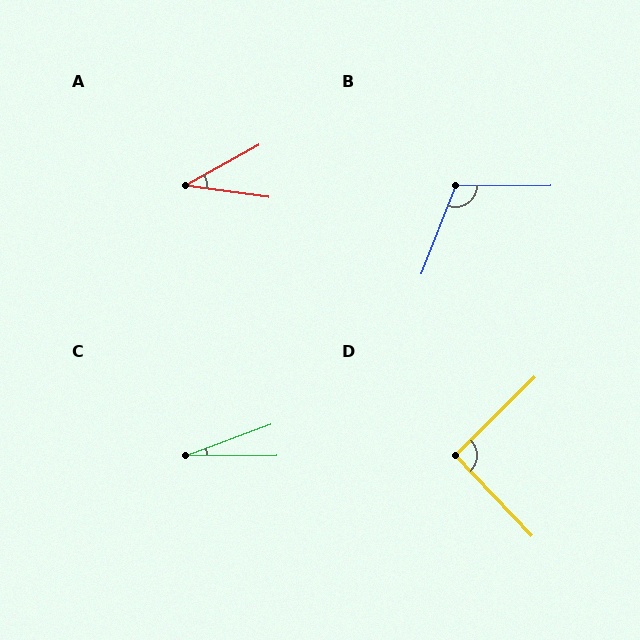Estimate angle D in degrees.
Approximately 91 degrees.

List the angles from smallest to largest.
C (20°), A (36°), D (91°), B (112°).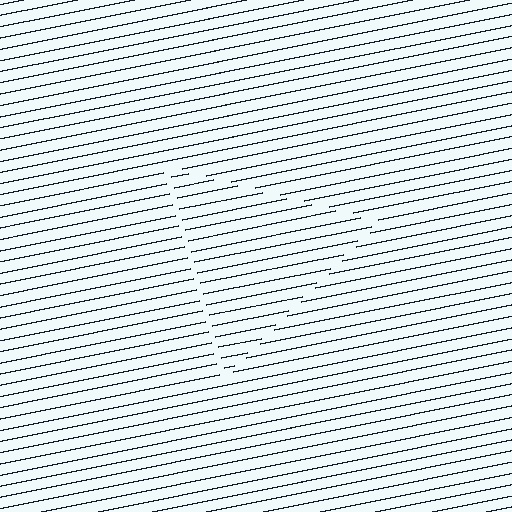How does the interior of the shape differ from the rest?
The interior of the shape contains the same grating, shifted by half a period — the contour is defined by the phase discontinuity where line-ends from the inner and outer gratings abut.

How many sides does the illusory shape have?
3 sides — the line-ends trace a triangle.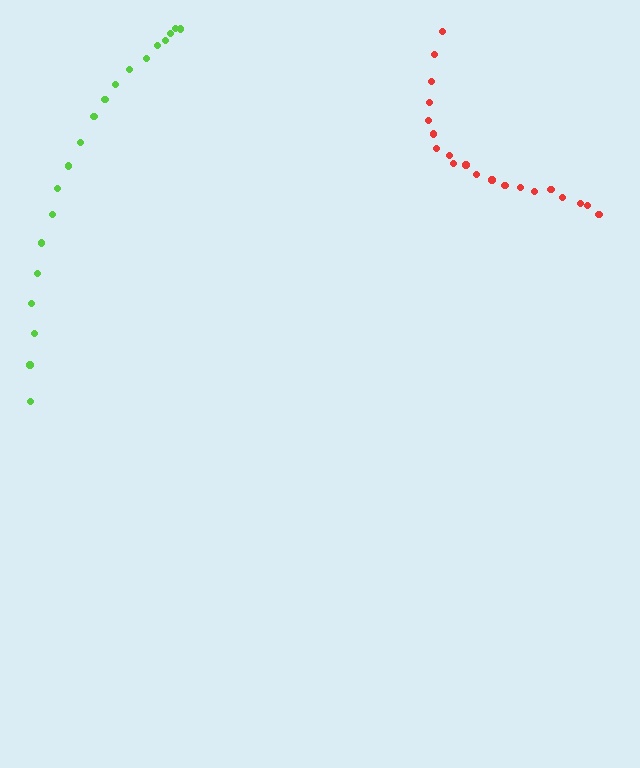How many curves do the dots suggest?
There are 2 distinct paths.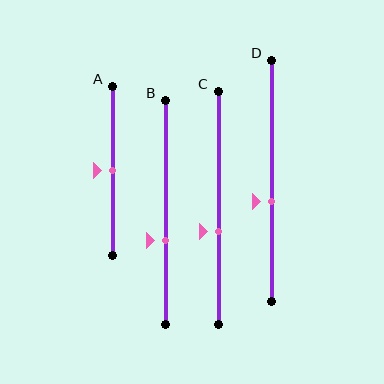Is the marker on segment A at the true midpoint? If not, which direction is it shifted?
Yes, the marker on segment A is at the true midpoint.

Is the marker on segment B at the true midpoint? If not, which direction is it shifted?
No, the marker on segment B is shifted downward by about 13% of the segment length.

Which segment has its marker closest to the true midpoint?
Segment A has its marker closest to the true midpoint.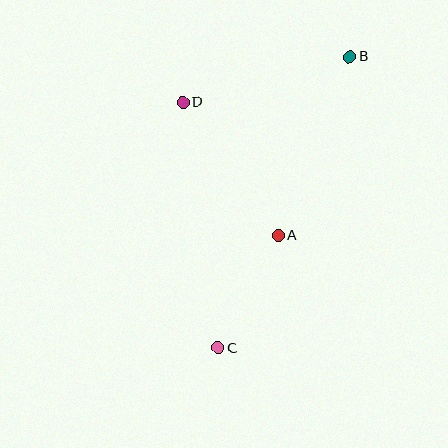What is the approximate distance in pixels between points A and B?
The distance between A and B is approximately 192 pixels.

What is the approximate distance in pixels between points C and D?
The distance between C and D is approximately 248 pixels.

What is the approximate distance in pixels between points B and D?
The distance between B and D is approximately 173 pixels.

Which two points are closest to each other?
Points A and C are closest to each other.